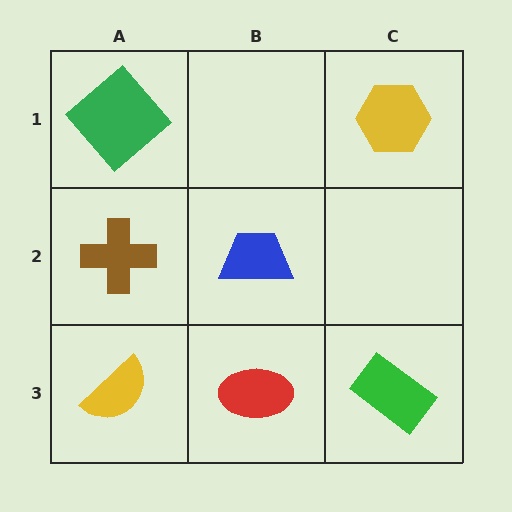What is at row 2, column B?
A blue trapezoid.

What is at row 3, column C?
A green rectangle.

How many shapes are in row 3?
3 shapes.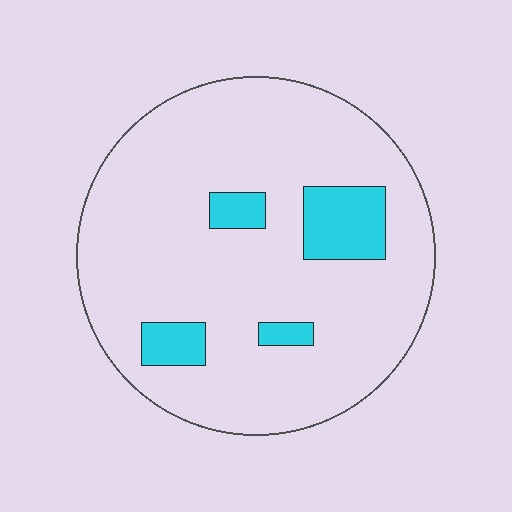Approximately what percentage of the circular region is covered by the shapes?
Approximately 10%.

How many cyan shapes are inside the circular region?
4.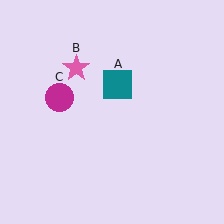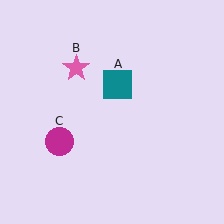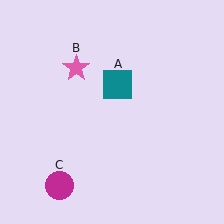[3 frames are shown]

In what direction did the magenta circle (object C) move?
The magenta circle (object C) moved down.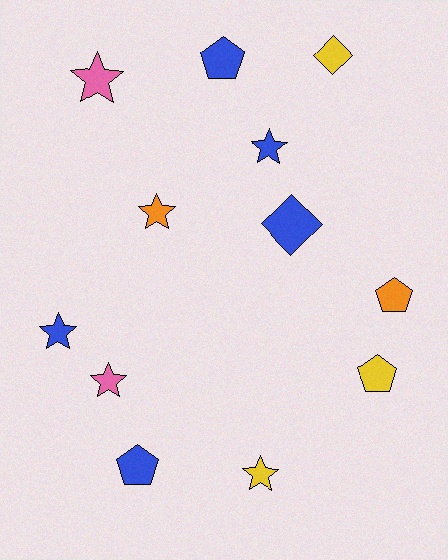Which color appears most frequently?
Blue, with 5 objects.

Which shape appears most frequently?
Star, with 6 objects.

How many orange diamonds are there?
There are no orange diamonds.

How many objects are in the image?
There are 12 objects.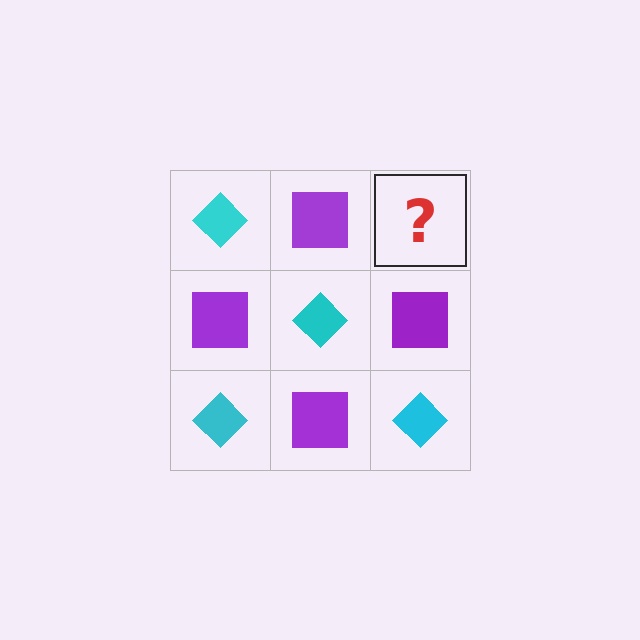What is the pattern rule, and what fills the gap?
The rule is that it alternates cyan diamond and purple square in a checkerboard pattern. The gap should be filled with a cyan diamond.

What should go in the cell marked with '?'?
The missing cell should contain a cyan diamond.